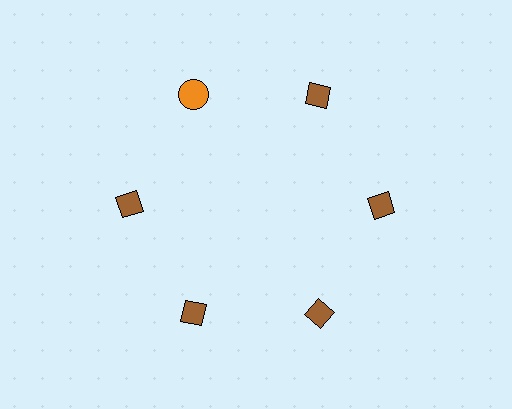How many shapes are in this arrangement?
There are 6 shapes arranged in a ring pattern.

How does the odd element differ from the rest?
It differs in both color (orange instead of brown) and shape (circle instead of diamond).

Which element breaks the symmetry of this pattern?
The orange circle at roughly the 11 o'clock position breaks the symmetry. All other shapes are brown diamonds.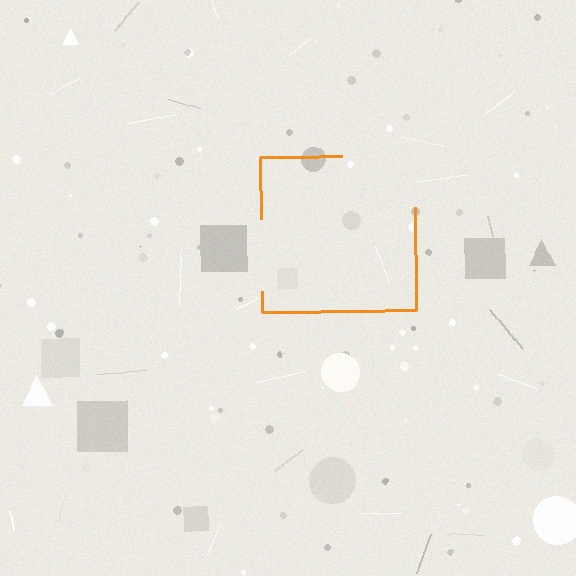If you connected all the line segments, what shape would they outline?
They would outline a square.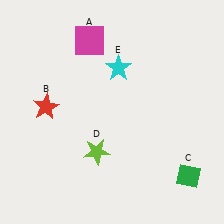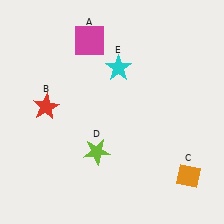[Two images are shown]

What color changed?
The diamond (C) changed from green in Image 1 to orange in Image 2.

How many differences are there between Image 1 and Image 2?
There is 1 difference between the two images.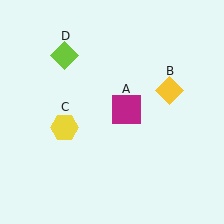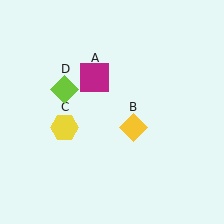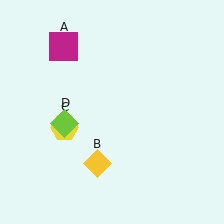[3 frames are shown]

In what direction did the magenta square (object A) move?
The magenta square (object A) moved up and to the left.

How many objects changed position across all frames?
3 objects changed position: magenta square (object A), yellow diamond (object B), lime diamond (object D).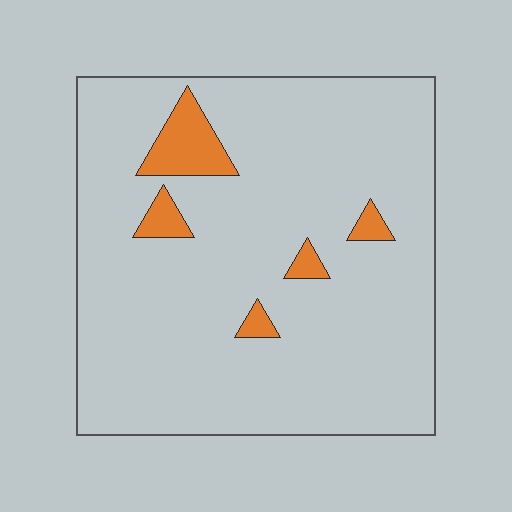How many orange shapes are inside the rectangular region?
5.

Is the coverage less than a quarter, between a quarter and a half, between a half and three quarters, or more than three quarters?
Less than a quarter.